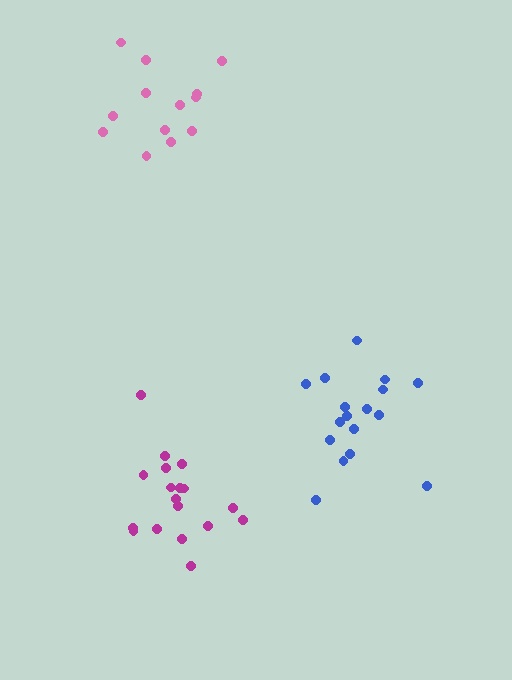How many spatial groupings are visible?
There are 3 spatial groupings.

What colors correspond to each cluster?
The clusters are colored: blue, pink, magenta.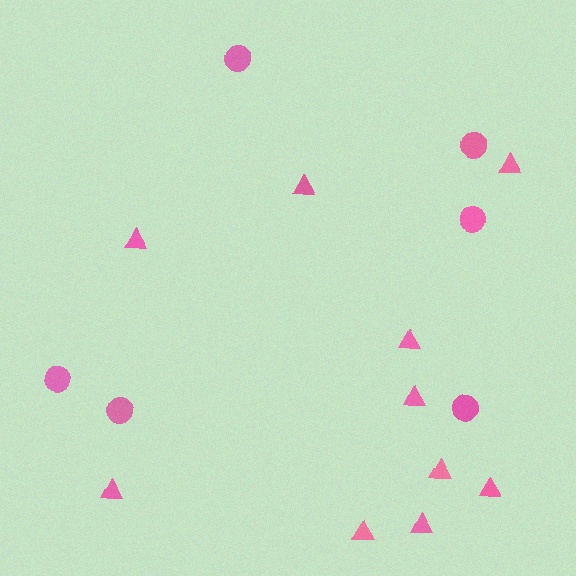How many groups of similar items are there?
There are 2 groups: one group of triangles (10) and one group of circles (6).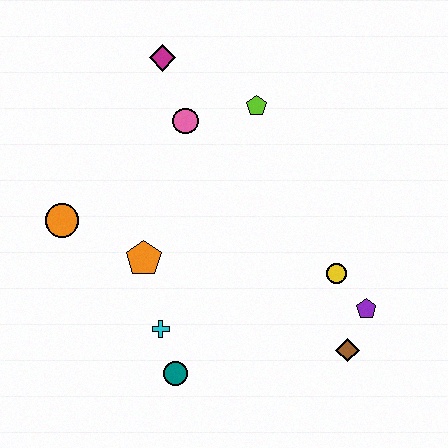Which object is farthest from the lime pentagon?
The teal circle is farthest from the lime pentagon.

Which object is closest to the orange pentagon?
The cyan cross is closest to the orange pentagon.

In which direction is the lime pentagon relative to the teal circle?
The lime pentagon is above the teal circle.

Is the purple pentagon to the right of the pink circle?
Yes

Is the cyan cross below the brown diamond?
No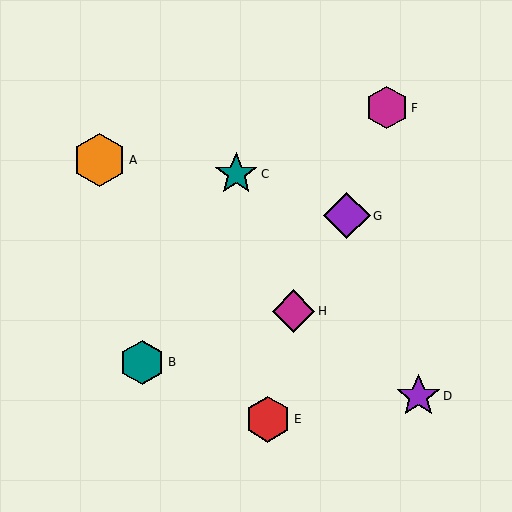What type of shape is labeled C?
Shape C is a teal star.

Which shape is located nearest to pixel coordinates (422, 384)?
The purple star (labeled D) at (418, 396) is nearest to that location.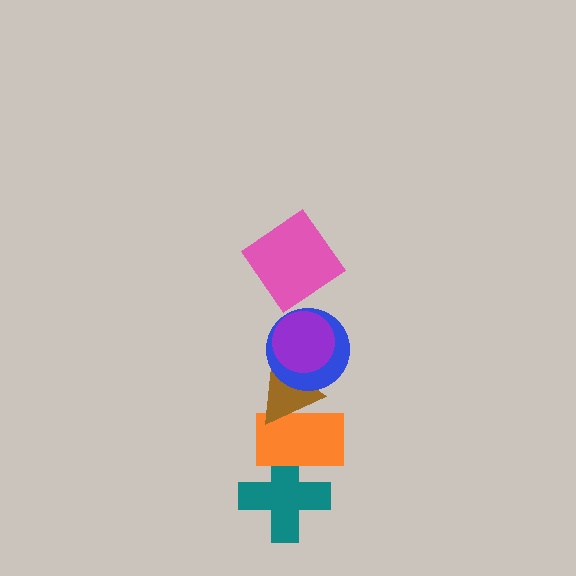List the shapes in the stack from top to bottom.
From top to bottom: the pink diamond, the purple circle, the blue circle, the brown triangle, the orange rectangle, the teal cross.